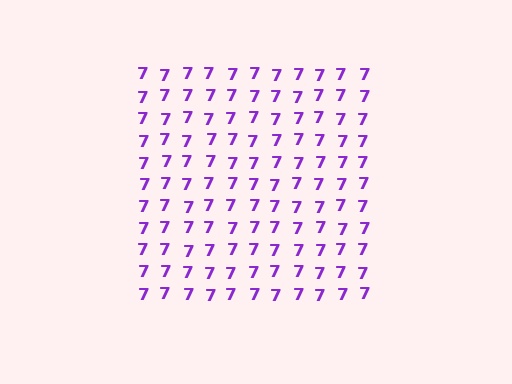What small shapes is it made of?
It is made of small digit 7's.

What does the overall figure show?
The overall figure shows a square.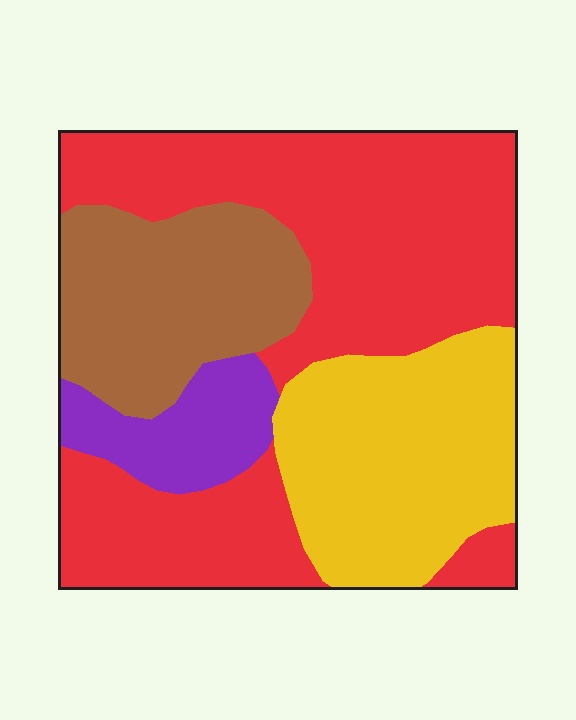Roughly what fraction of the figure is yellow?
Yellow takes up about one quarter (1/4) of the figure.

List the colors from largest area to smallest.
From largest to smallest: red, yellow, brown, purple.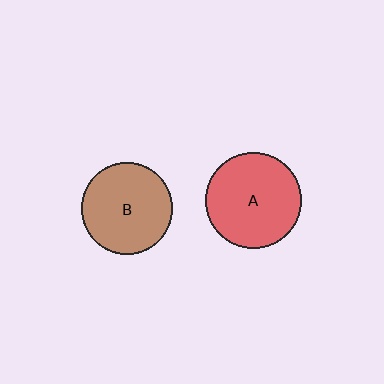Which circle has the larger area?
Circle A (red).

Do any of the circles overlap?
No, none of the circles overlap.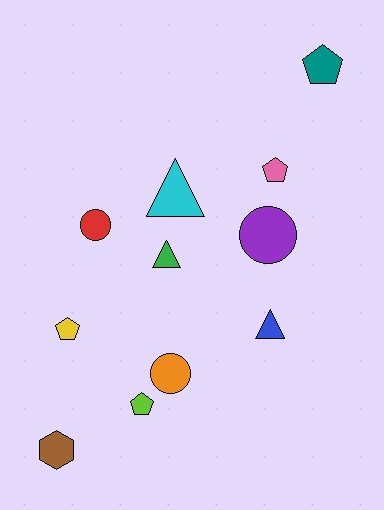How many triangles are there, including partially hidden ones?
There are 3 triangles.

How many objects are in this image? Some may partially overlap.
There are 11 objects.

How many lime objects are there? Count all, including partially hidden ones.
There is 1 lime object.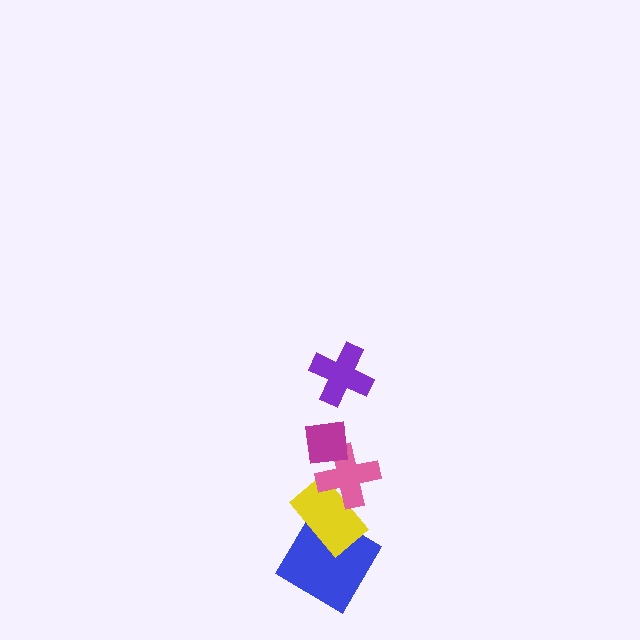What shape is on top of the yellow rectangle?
The pink cross is on top of the yellow rectangle.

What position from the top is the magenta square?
The magenta square is 2nd from the top.